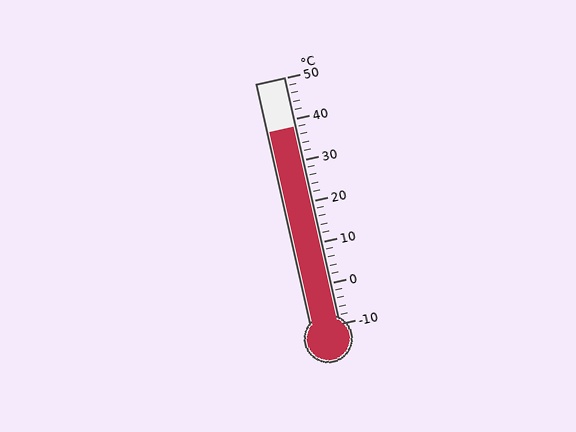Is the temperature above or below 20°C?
The temperature is above 20°C.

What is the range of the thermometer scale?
The thermometer scale ranges from -10°C to 50°C.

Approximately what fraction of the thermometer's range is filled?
The thermometer is filled to approximately 80% of its range.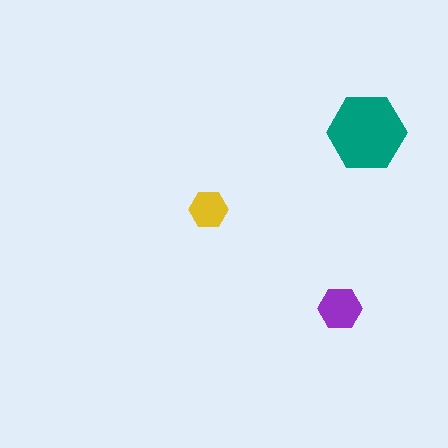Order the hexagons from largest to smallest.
the teal one, the purple one, the yellow one.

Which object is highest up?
The teal hexagon is topmost.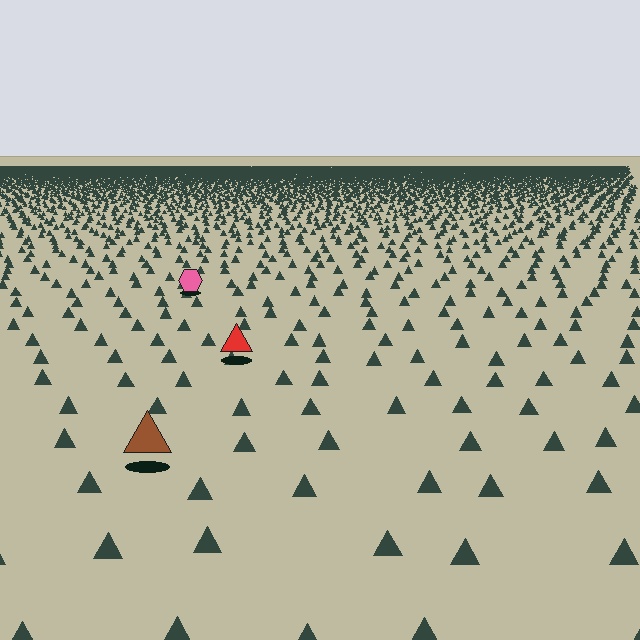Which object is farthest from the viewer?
The pink hexagon is farthest from the viewer. It appears smaller and the ground texture around it is denser.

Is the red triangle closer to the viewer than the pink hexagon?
Yes. The red triangle is closer — you can tell from the texture gradient: the ground texture is coarser near it.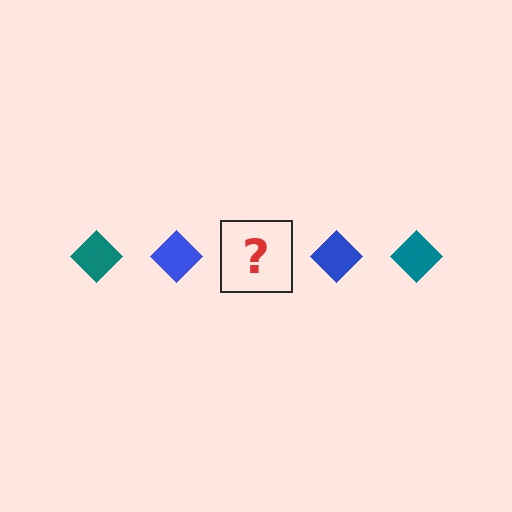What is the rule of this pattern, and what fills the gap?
The rule is that the pattern cycles through teal, blue diamonds. The gap should be filled with a teal diamond.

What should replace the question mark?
The question mark should be replaced with a teal diamond.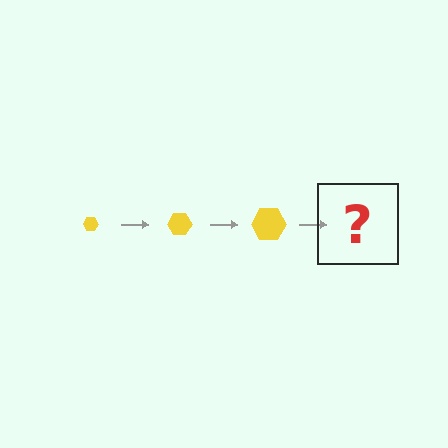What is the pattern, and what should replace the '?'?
The pattern is that the hexagon gets progressively larger each step. The '?' should be a yellow hexagon, larger than the previous one.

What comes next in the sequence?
The next element should be a yellow hexagon, larger than the previous one.